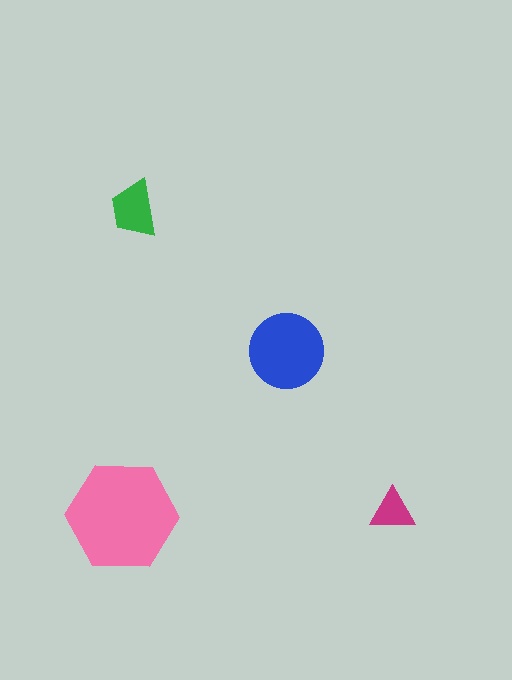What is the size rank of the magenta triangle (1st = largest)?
4th.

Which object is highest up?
The green trapezoid is topmost.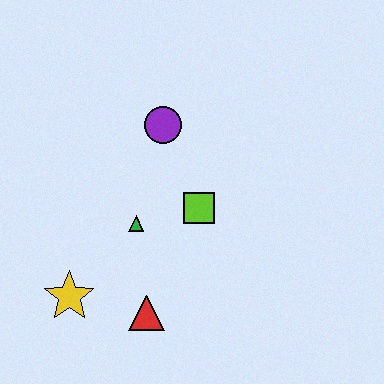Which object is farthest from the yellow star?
The purple circle is farthest from the yellow star.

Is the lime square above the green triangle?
Yes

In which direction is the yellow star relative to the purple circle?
The yellow star is below the purple circle.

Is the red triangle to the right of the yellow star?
Yes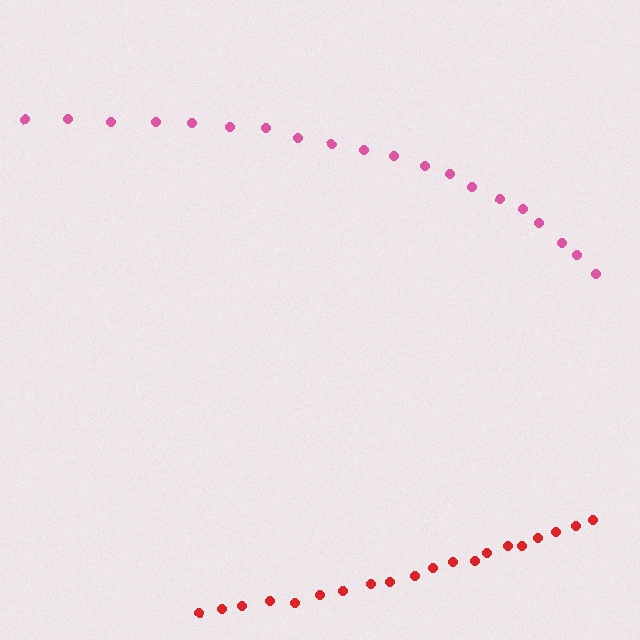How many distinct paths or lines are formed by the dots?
There are 2 distinct paths.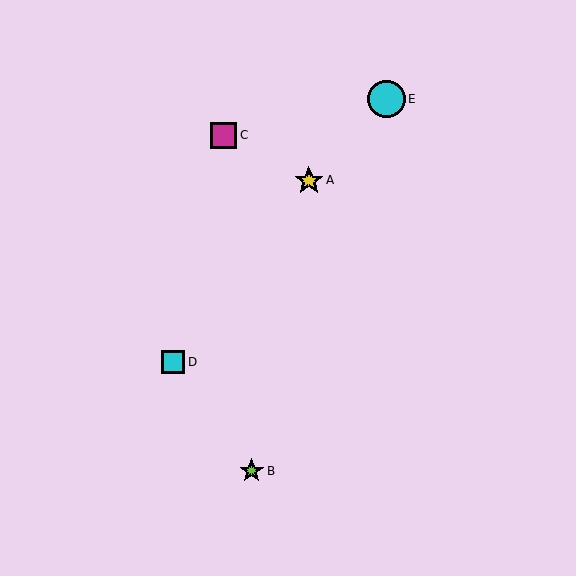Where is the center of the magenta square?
The center of the magenta square is at (224, 135).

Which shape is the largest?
The cyan circle (labeled E) is the largest.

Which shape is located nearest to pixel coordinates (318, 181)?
The yellow star (labeled A) at (309, 180) is nearest to that location.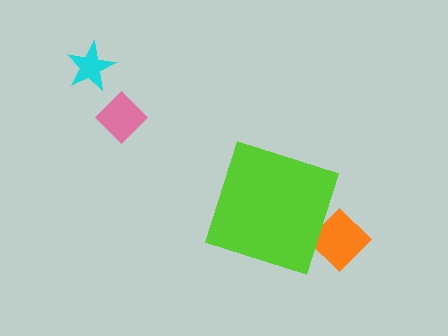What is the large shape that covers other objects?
A lime diamond.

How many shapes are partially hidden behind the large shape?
1 shape is partially hidden.